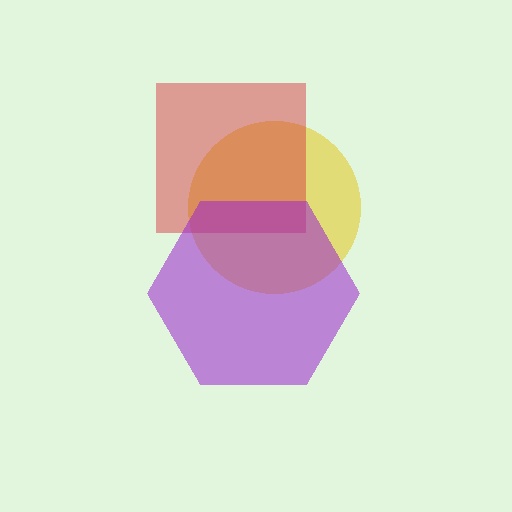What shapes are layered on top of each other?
The layered shapes are: a yellow circle, a red square, a purple hexagon.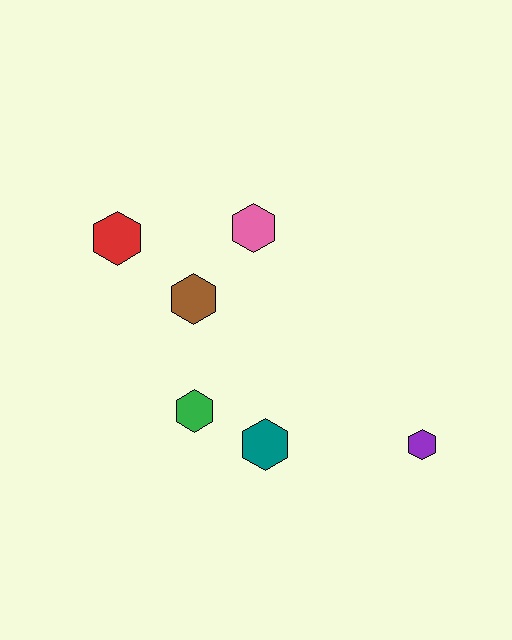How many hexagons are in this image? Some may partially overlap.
There are 6 hexagons.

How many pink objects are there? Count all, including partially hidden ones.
There is 1 pink object.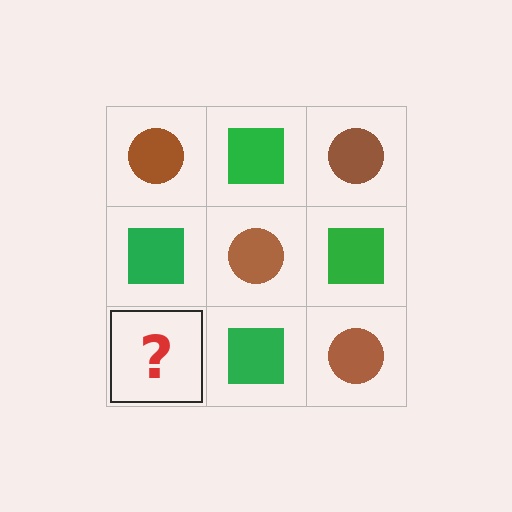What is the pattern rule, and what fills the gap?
The rule is that it alternates brown circle and green square in a checkerboard pattern. The gap should be filled with a brown circle.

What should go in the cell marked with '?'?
The missing cell should contain a brown circle.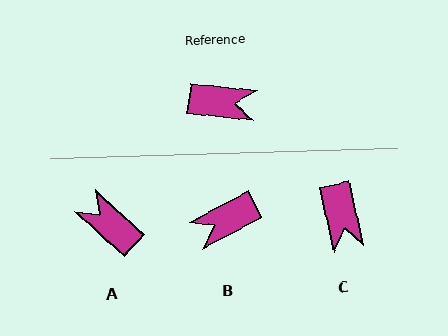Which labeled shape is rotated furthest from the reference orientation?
B, about 146 degrees away.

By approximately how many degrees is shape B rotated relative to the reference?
Approximately 146 degrees clockwise.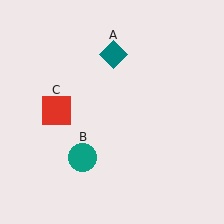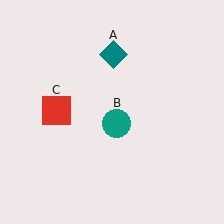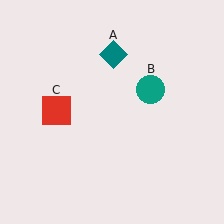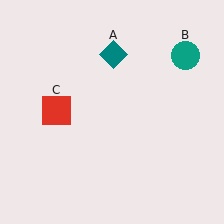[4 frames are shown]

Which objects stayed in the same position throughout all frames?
Teal diamond (object A) and red square (object C) remained stationary.